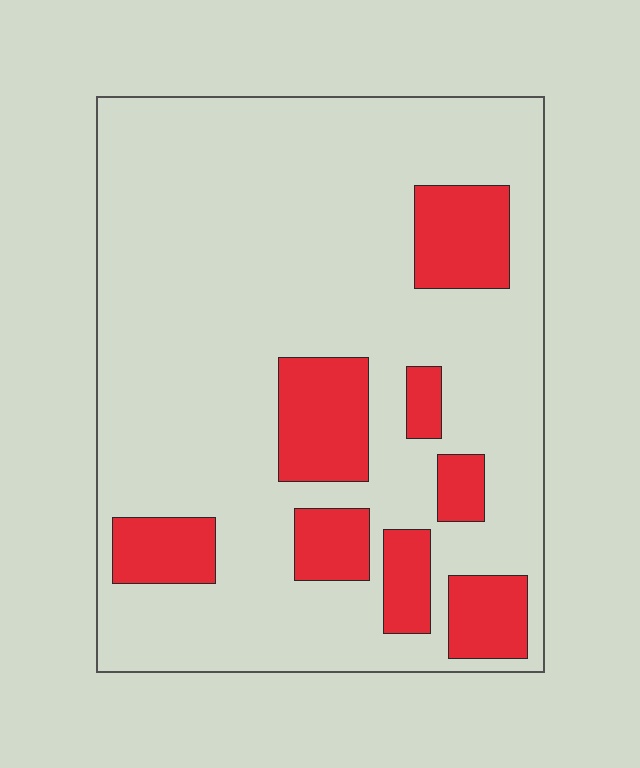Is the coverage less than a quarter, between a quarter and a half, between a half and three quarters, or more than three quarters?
Less than a quarter.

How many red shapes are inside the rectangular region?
8.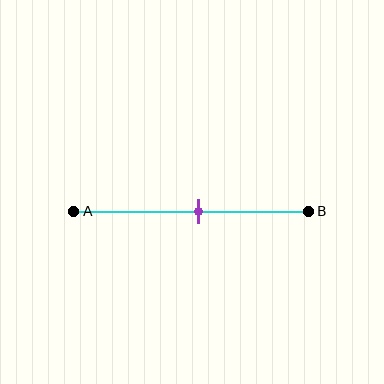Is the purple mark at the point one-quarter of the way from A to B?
No, the mark is at about 55% from A, not at the 25% one-quarter point.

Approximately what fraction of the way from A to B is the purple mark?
The purple mark is approximately 55% of the way from A to B.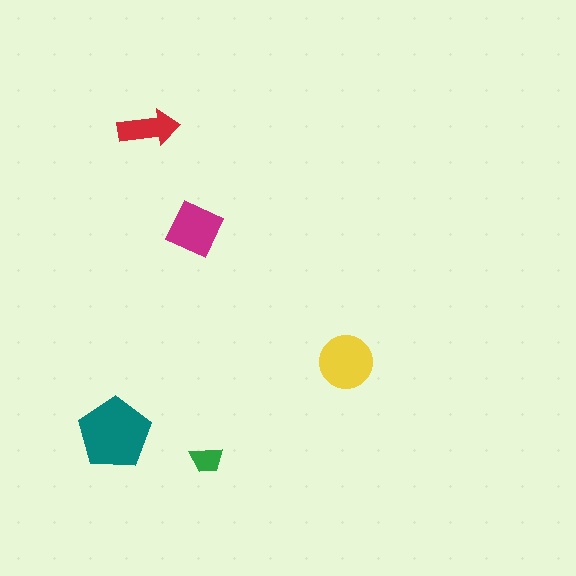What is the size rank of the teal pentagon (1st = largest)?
1st.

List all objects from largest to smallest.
The teal pentagon, the yellow circle, the magenta diamond, the red arrow, the green trapezoid.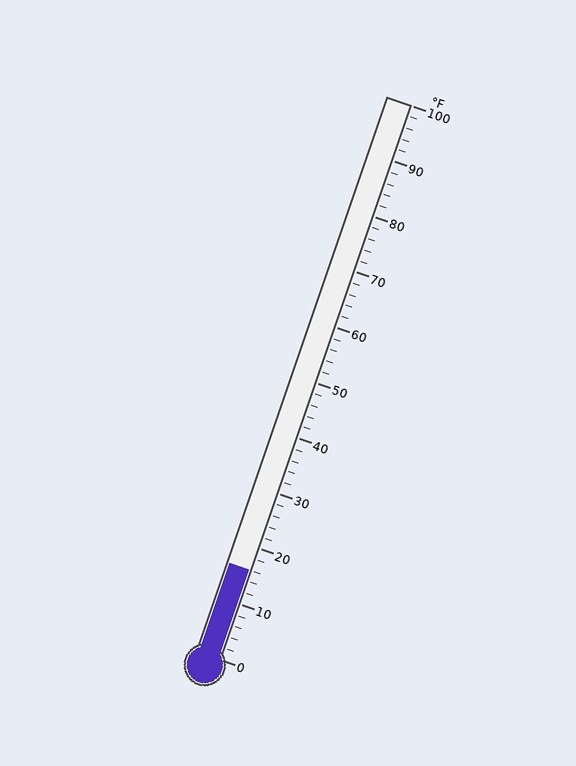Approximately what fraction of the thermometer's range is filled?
The thermometer is filled to approximately 15% of its range.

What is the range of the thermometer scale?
The thermometer scale ranges from 0°F to 100°F.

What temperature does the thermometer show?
The thermometer shows approximately 16°F.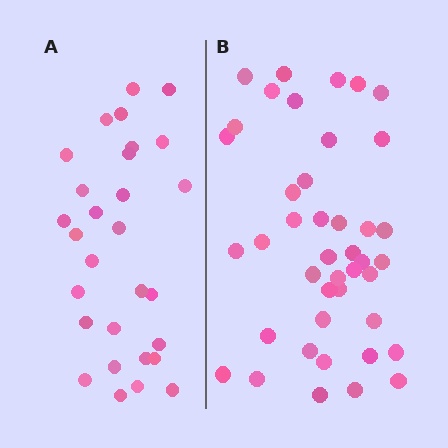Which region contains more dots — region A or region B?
Region B (the right region) has more dots.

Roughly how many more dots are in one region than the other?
Region B has approximately 15 more dots than region A.